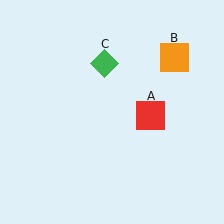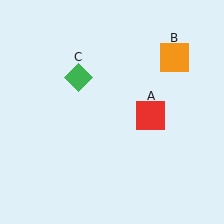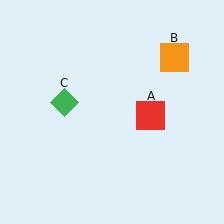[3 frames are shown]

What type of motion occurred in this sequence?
The green diamond (object C) rotated counterclockwise around the center of the scene.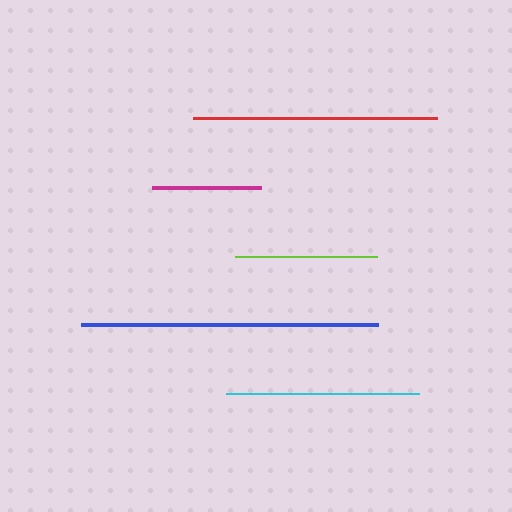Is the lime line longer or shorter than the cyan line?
The cyan line is longer than the lime line.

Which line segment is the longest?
The blue line is the longest at approximately 297 pixels.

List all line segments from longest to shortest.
From longest to shortest: blue, red, cyan, lime, magenta.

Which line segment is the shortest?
The magenta line is the shortest at approximately 109 pixels.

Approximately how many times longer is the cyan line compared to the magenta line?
The cyan line is approximately 1.8 times the length of the magenta line.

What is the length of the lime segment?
The lime segment is approximately 142 pixels long.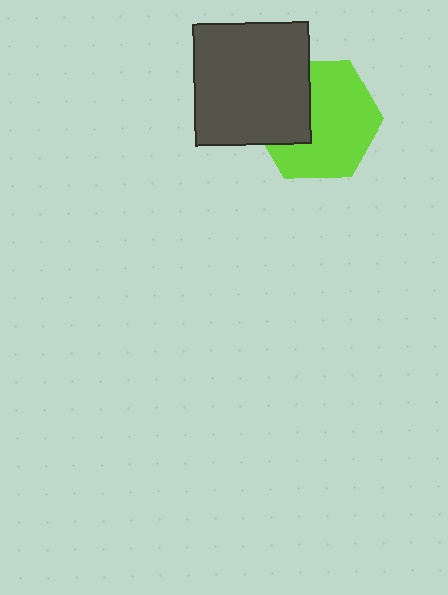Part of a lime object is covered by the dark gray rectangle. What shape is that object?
It is a hexagon.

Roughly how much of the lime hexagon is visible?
Most of it is visible (roughly 66%).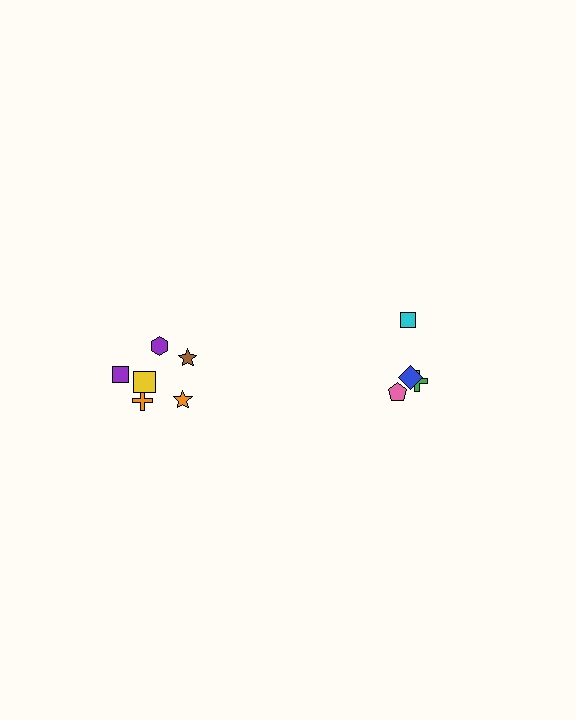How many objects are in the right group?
There are 4 objects.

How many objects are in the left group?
There are 6 objects.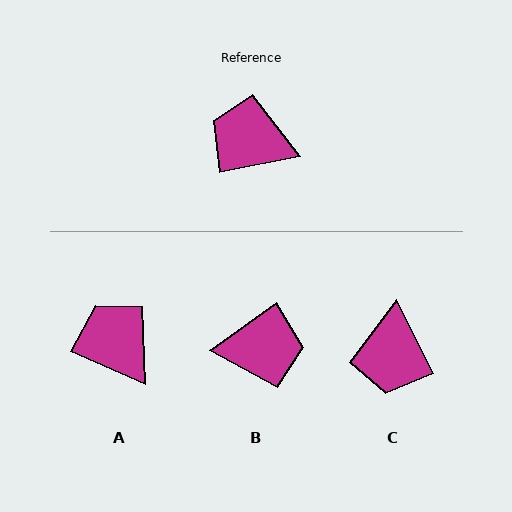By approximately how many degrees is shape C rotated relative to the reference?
Approximately 106 degrees counter-clockwise.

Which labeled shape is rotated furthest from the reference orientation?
B, about 156 degrees away.